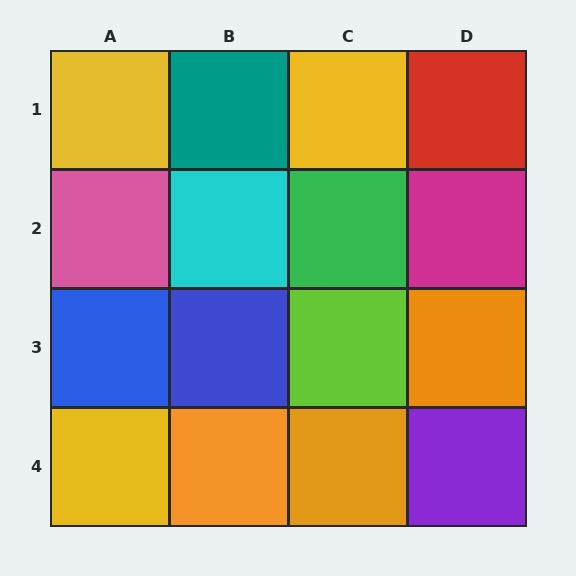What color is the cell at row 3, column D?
Orange.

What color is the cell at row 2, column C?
Green.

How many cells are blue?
2 cells are blue.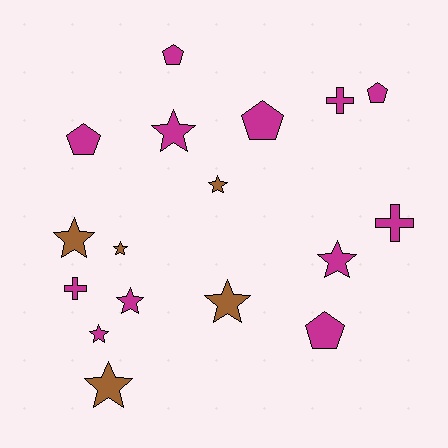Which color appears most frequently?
Magenta, with 12 objects.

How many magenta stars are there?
There are 4 magenta stars.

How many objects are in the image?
There are 17 objects.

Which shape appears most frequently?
Star, with 9 objects.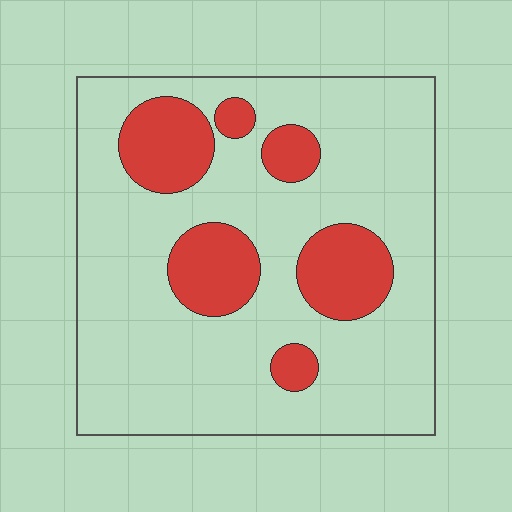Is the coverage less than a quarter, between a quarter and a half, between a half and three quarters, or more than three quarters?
Less than a quarter.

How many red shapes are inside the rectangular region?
6.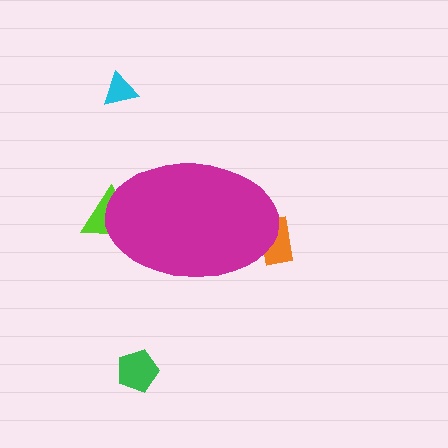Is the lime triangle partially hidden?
Yes, the lime triangle is partially hidden behind the magenta ellipse.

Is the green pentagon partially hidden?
No, the green pentagon is fully visible.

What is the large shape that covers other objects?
A magenta ellipse.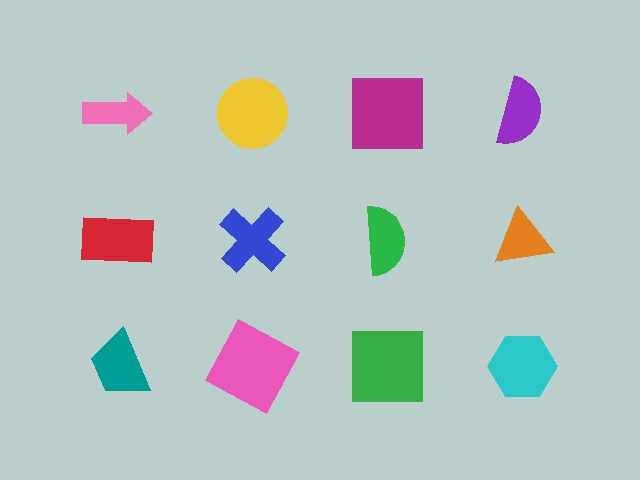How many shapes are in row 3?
4 shapes.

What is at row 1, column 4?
A purple semicircle.